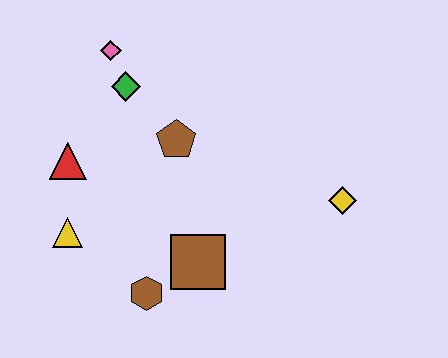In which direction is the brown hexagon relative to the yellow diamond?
The brown hexagon is to the left of the yellow diamond.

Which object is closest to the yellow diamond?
The brown square is closest to the yellow diamond.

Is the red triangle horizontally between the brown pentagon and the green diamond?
No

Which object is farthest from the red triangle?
The yellow diamond is farthest from the red triangle.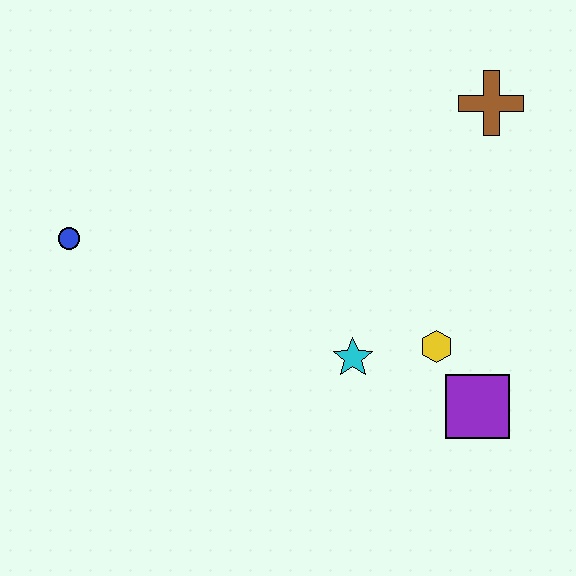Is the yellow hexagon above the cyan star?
Yes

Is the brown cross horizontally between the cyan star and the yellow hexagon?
No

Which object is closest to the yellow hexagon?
The purple square is closest to the yellow hexagon.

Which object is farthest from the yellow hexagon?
The blue circle is farthest from the yellow hexagon.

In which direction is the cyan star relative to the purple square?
The cyan star is to the left of the purple square.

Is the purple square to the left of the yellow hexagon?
No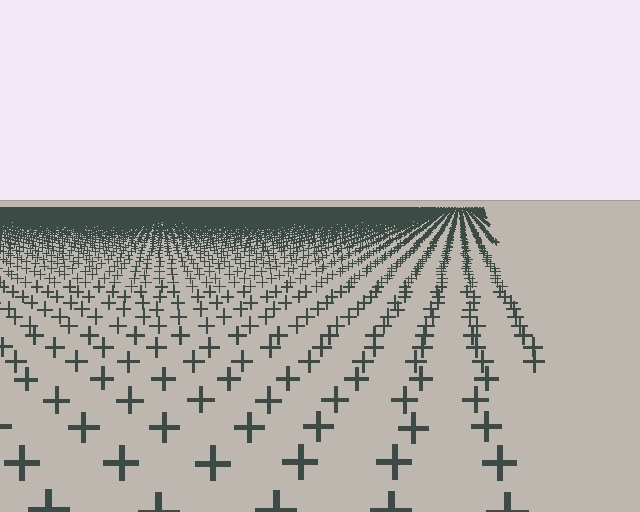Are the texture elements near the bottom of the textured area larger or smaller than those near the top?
Larger. Near the bottom, elements are closer to the viewer and appear at a bigger on-screen size.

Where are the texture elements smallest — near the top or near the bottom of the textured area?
Near the top.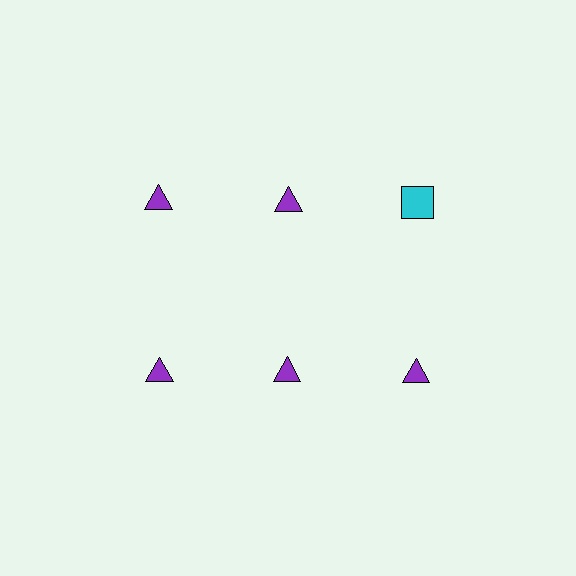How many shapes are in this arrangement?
There are 6 shapes arranged in a grid pattern.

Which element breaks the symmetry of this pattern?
The cyan square in the top row, center column breaks the symmetry. All other shapes are purple triangles.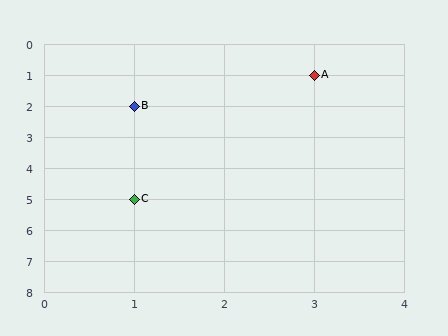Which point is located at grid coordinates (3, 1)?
Point A is at (3, 1).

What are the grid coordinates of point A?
Point A is at grid coordinates (3, 1).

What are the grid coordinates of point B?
Point B is at grid coordinates (1, 2).